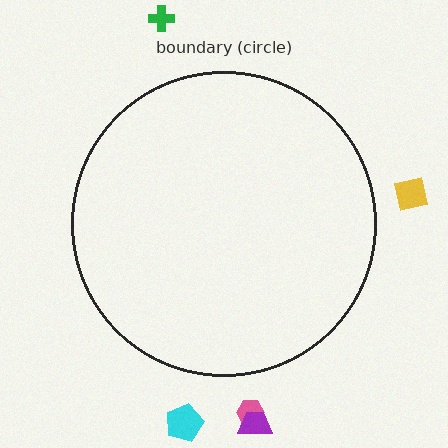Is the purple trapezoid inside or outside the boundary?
Outside.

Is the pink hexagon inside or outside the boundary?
Outside.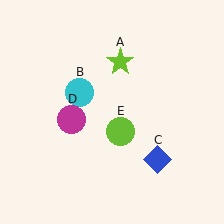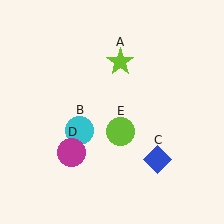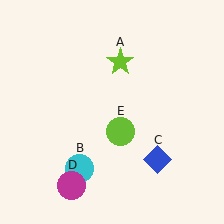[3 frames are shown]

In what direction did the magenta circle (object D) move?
The magenta circle (object D) moved down.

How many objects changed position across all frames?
2 objects changed position: cyan circle (object B), magenta circle (object D).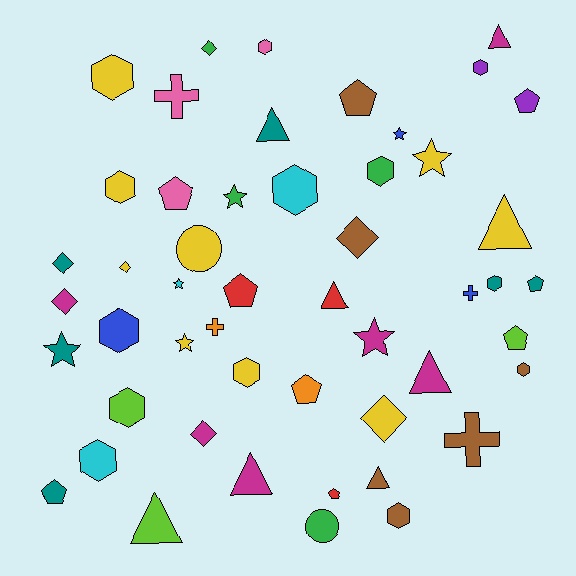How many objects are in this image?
There are 50 objects.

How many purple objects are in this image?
There are 2 purple objects.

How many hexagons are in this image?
There are 13 hexagons.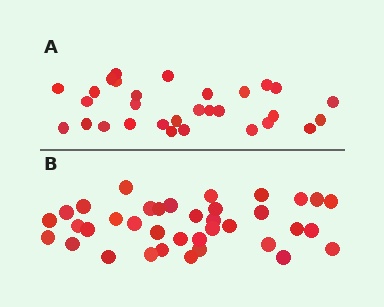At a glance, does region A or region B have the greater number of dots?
Region B (the bottom region) has more dots.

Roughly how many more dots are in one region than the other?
Region B has roughly 8 or so more dots than region A.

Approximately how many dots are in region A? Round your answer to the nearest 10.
About 30 dots.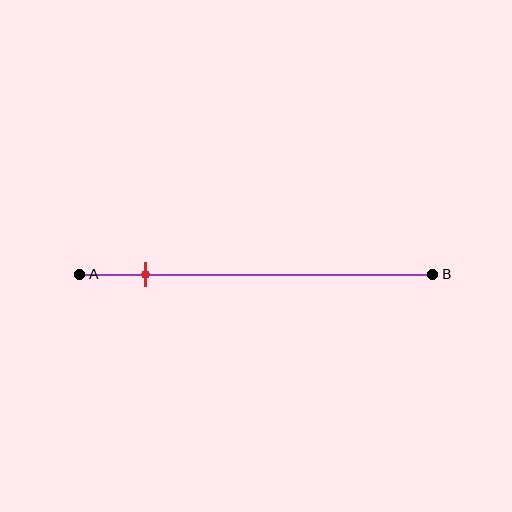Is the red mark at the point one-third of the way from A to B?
No, the mark is at about 20% from A, not at the 33% one-third point.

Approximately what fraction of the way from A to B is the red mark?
The red mark is approximately 20% of the way from A to B.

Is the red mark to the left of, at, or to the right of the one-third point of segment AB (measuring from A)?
The red mark is to the left of the one-third point of segment AB.